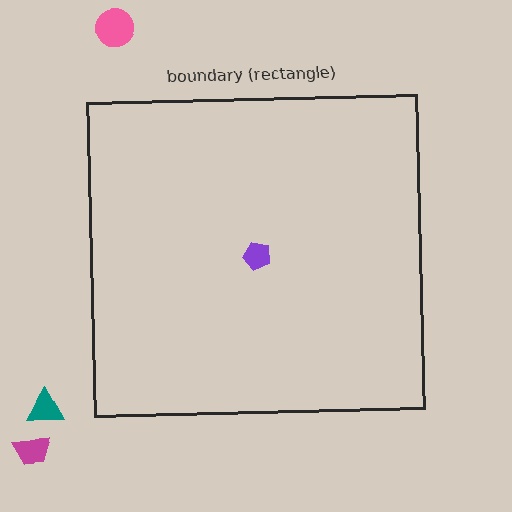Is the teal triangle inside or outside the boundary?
Outside.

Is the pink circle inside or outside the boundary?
Outside.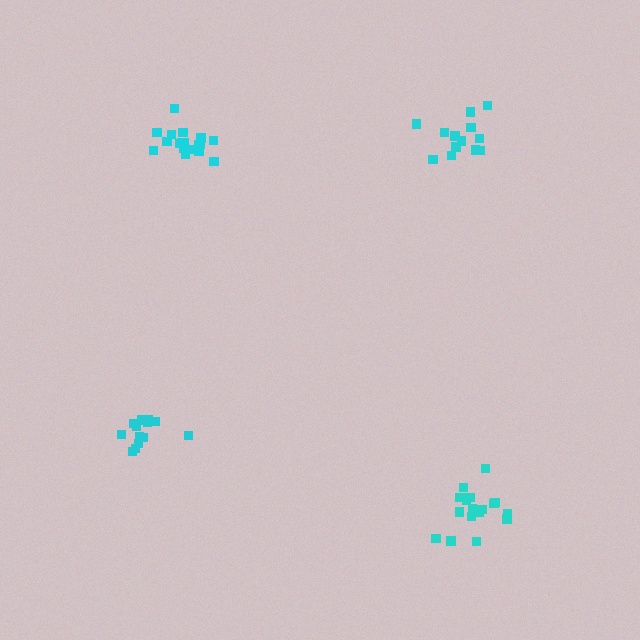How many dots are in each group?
Group 1: 13 dots, Group 2: 19 dots, Group 3: 19 dots, Group 4: 13 dots (64 total).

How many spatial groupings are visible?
There are 4 spatial groupings.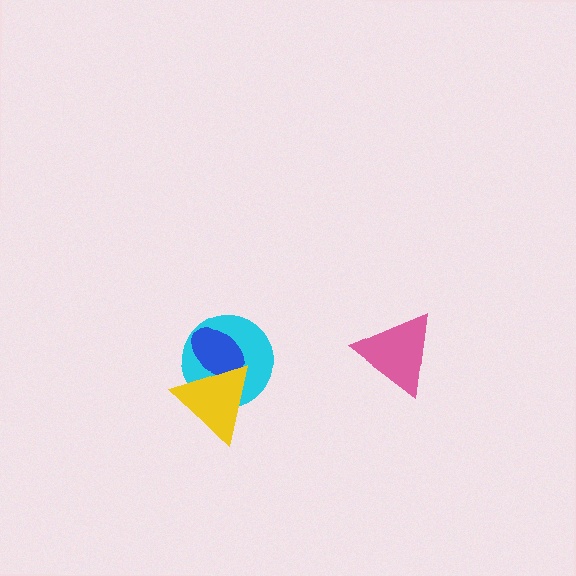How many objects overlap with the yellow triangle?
2 objects overlap with the yellow triangle.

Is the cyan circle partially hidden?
Yes, it is partially covered by another shape.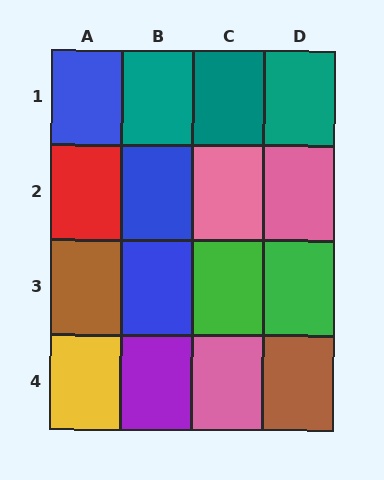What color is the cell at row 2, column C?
Pink.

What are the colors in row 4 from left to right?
Yellow, purple, pink, brown.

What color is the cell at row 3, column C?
Green.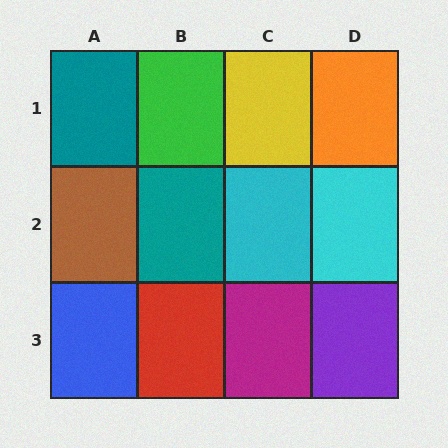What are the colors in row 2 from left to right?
Brown, teal, cyan, cyan.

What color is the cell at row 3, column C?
Magenta.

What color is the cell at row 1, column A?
Teal.